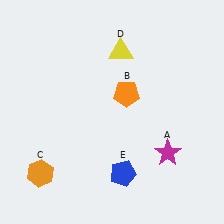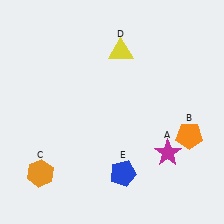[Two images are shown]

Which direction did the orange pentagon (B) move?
The orange pentagon (B) moved right.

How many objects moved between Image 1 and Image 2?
1 object moved between the two images.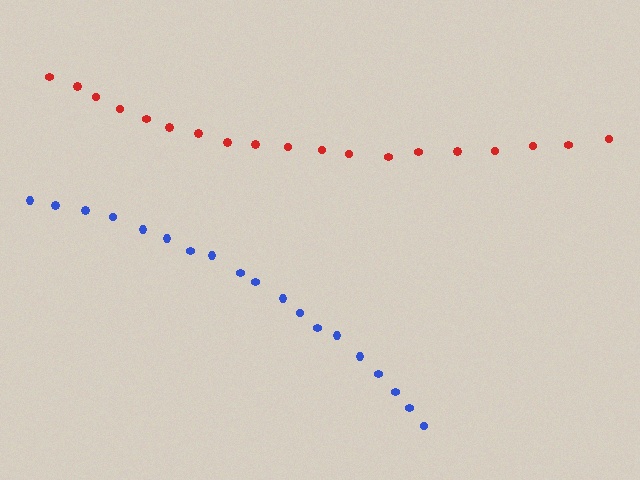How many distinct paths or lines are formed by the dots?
There are 2 distinct paths.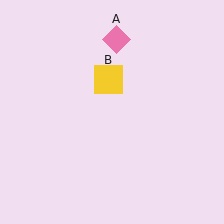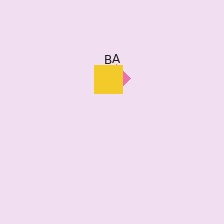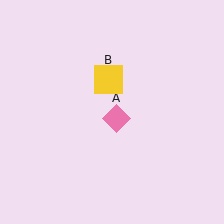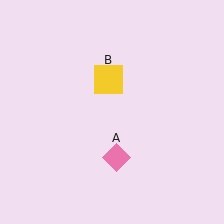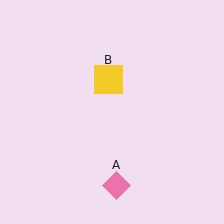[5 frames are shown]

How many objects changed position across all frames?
1 object changed position: pink diamond (object A).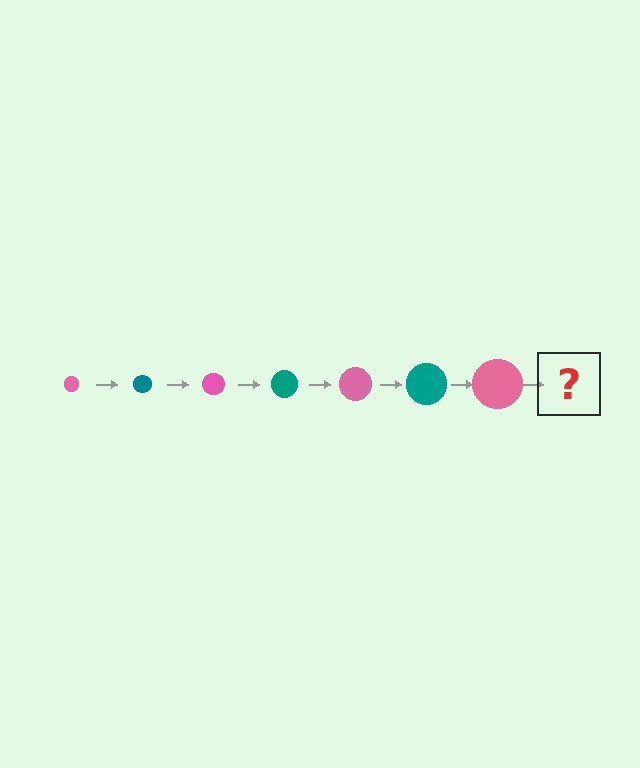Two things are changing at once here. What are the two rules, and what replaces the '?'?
The two rules are that the circle grows larger each step and the color cycles through pink and teal. The '?' should be a teal circle, larger than the previous one.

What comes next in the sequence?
The next element should be a teal circle, larger than the previous one.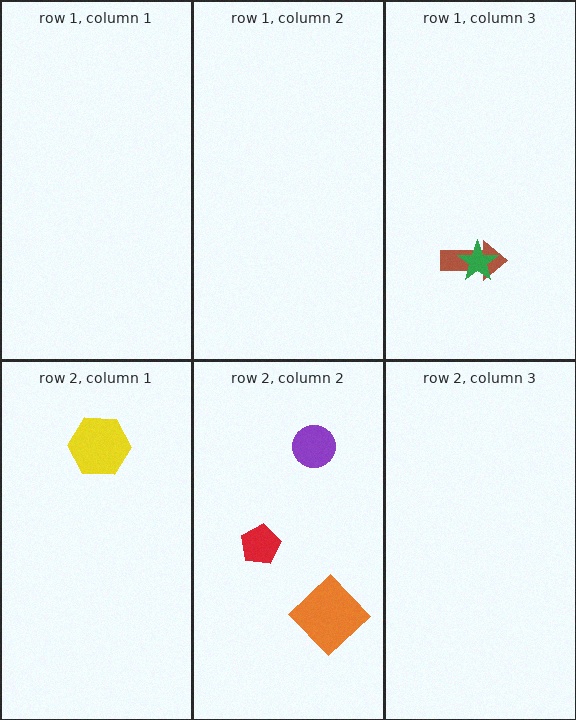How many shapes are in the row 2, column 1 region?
1.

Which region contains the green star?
The row 1, column 3 region.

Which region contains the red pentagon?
The row 2, column 2 region.